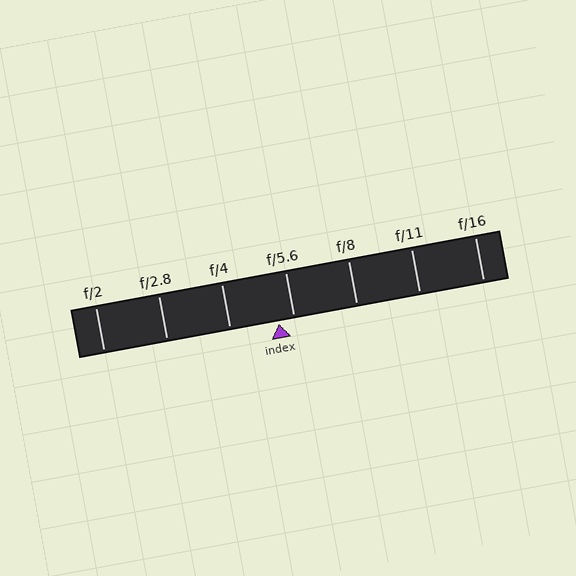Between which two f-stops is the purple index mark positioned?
The index mark is between f/4 and f/5.6.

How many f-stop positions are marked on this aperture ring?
There are 7 f-stop positions marked.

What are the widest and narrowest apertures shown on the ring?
The widest aperture shown is f/2 and the narrowest is f/16.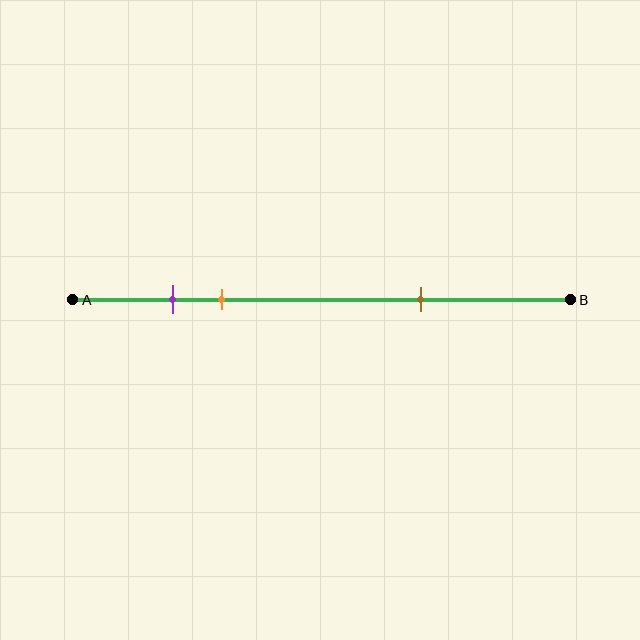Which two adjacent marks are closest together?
The purple and orange marks are the closest adjacent pair.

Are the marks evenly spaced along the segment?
No, the marks are not evenly spaced.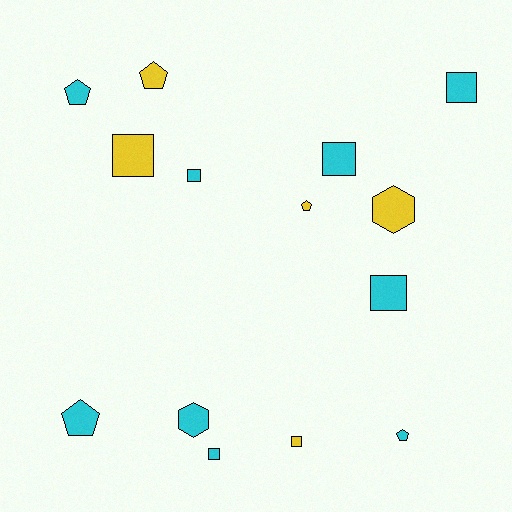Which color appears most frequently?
Cyan, with 9 objects.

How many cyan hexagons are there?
There is 1 cyan hexagon.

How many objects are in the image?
There are 14 objects.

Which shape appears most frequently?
Square, with 7 objects.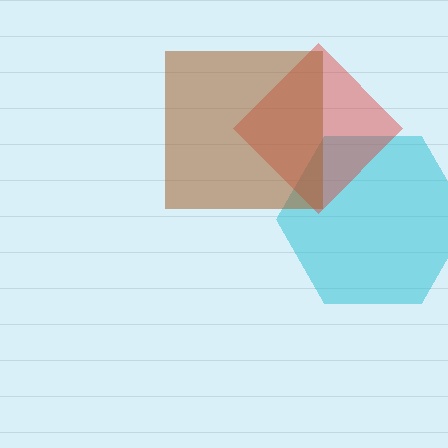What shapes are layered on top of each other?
The layered shapes are: a cyan hexagon, a red diamond, a brown square.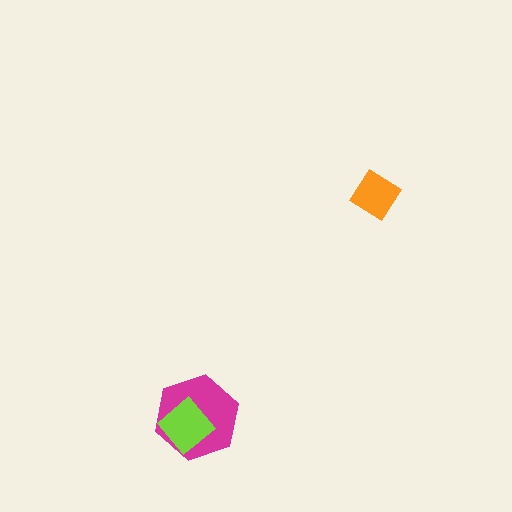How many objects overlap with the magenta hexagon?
1 object overlaps with the magenta hexagon.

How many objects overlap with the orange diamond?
0 objects overlap with the orange diamond.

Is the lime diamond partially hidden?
No, no other shape covers it.